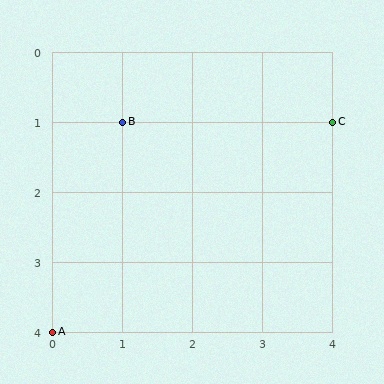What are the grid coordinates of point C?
Point C is at grid coordinates (4, 1).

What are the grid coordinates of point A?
Point A is at grid coordinates (0, 4).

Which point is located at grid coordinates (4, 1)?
Point C is at (4, 1).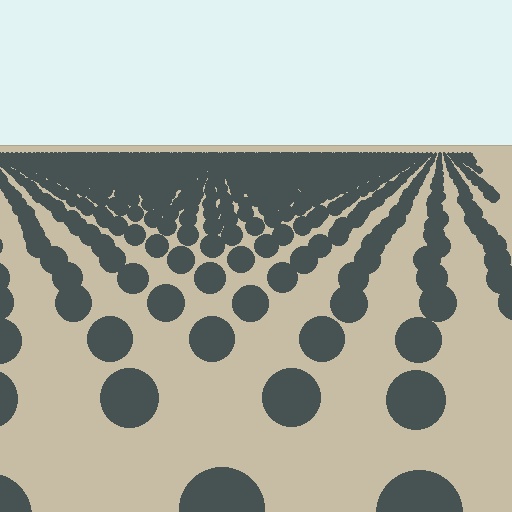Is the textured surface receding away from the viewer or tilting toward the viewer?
The surface is receding away from the viewer. Texture elements get smaller and denser toward the top.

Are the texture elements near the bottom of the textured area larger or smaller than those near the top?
Larger. Near the bottom, elements are closer to the viewer and appear at a bigger on-screen size.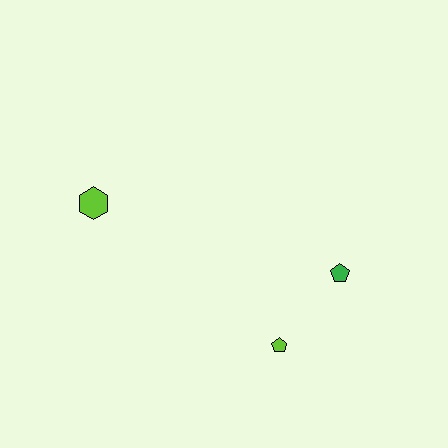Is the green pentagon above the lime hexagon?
No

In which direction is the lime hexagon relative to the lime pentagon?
The lime hexagon is to the left of the lime pentagon.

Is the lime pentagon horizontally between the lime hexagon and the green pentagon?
Yes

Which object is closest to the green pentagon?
The lime pentagon is closest to the green pentagon.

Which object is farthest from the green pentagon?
The lime hexagon is farthest from the green pentagon.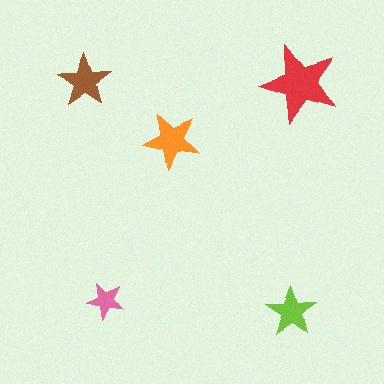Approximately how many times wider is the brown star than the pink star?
About 1.5 times wider.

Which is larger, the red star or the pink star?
The red one.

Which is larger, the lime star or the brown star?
The brown one.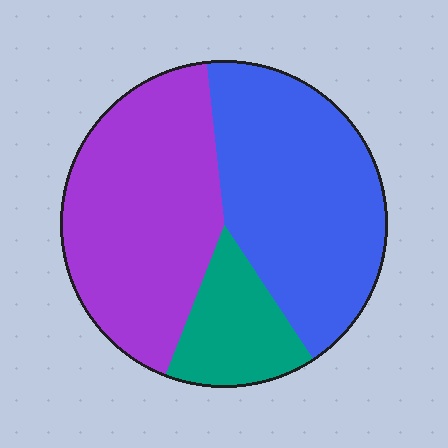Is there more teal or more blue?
Blue.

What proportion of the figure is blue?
Blue takes up between a quarter and a half of the figure.